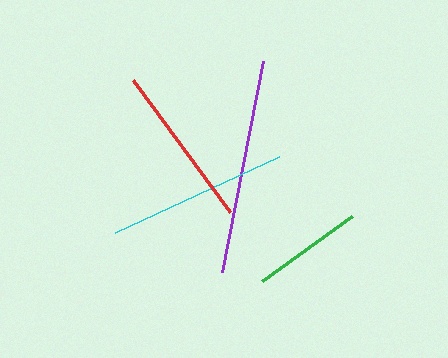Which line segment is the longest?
The purple line is the longest at approximately 215 pixels.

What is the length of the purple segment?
The purple segment is approximately 215 pixels long.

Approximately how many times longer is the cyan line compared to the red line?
The cyan line is approximately 1.1 times the length of the red line.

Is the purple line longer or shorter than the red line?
The purple line is longer than the red line.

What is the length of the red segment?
The red segment is approximately 164 pixels long.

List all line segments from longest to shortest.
From longest to shortest: purple, cyan, red, green.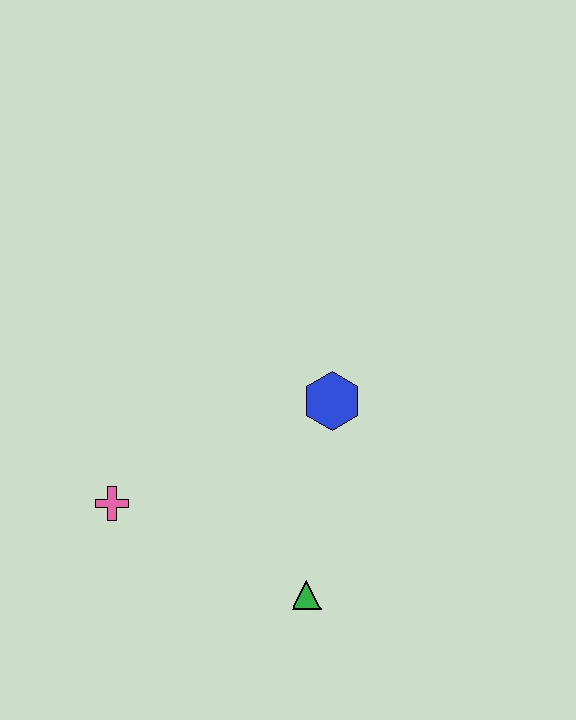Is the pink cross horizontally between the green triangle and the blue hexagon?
No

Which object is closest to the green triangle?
The blue hexagon is closest to the green triangle.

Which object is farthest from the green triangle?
The pink cross is farthest from the green triangle.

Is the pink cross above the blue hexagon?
No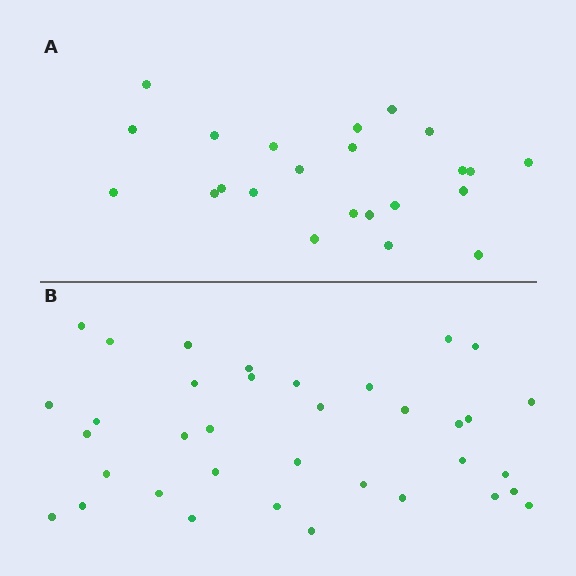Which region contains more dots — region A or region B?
Region B (the bottom region) has more dots.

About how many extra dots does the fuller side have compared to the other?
Region B has approximately 15 more dots than region A.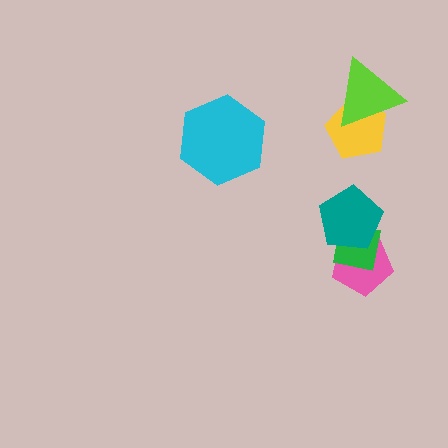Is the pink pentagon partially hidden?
Yes, it is partially covered by another shape.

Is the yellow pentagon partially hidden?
Yes, it is partially covered by another shape.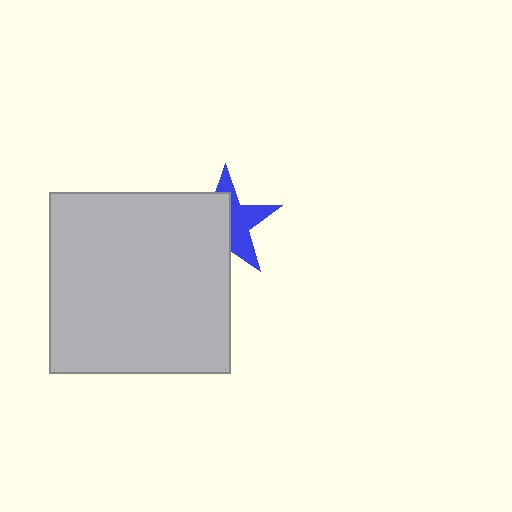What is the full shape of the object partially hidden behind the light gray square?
The partially hidden object is a blue star.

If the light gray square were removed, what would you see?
You would see the complete blue star.